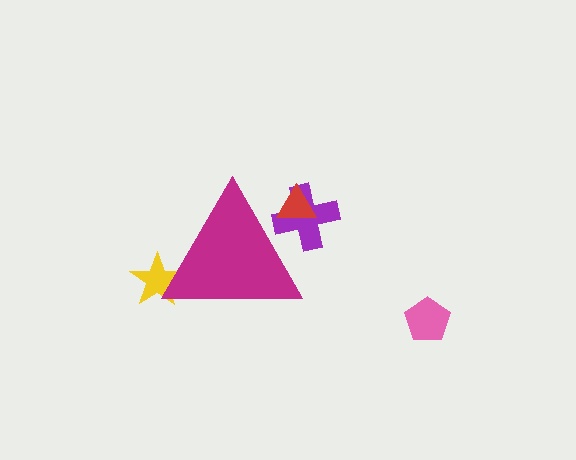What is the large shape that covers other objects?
A magenta triangle.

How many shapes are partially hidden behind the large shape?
3 shapes are partially hidden.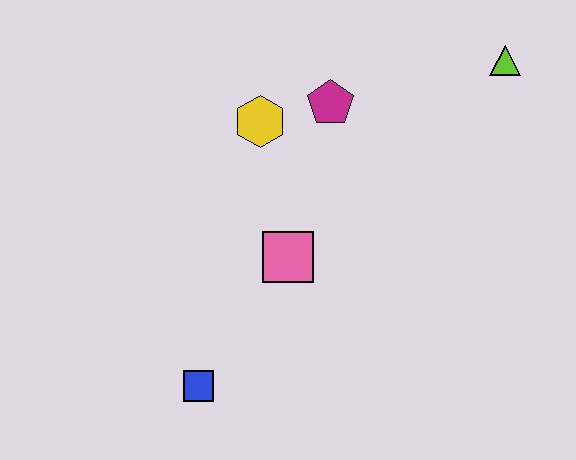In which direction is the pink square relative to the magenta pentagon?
The pink square is below the magenta pentagon.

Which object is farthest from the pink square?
The lime triangle is farthest from the pink square.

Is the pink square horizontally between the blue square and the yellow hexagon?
No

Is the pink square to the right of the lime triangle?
No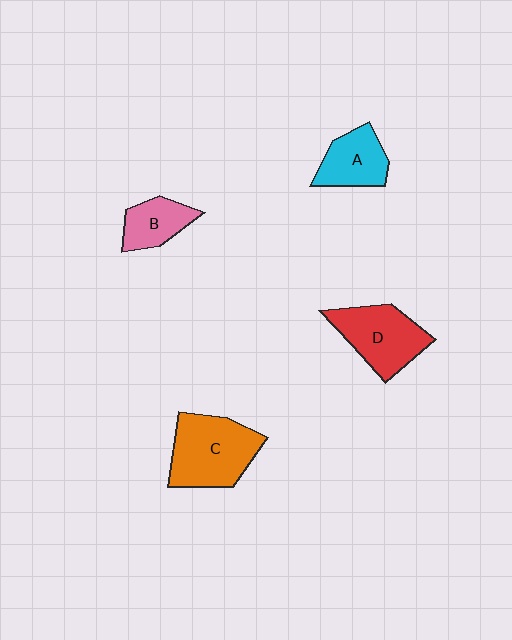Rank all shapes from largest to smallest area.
From largest to smallest: C (orange), D (red), A (cyan), B (pink).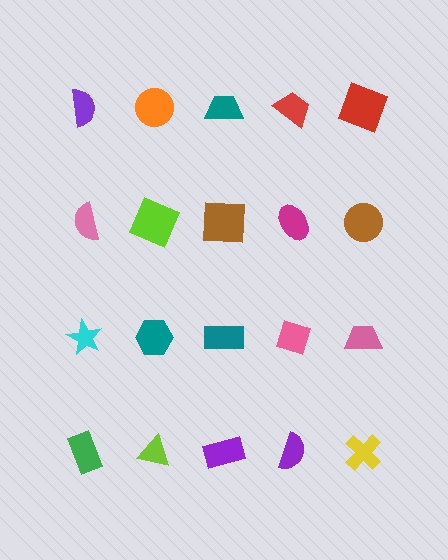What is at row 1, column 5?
A red square.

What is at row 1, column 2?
An orange circle.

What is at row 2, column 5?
A brown circle.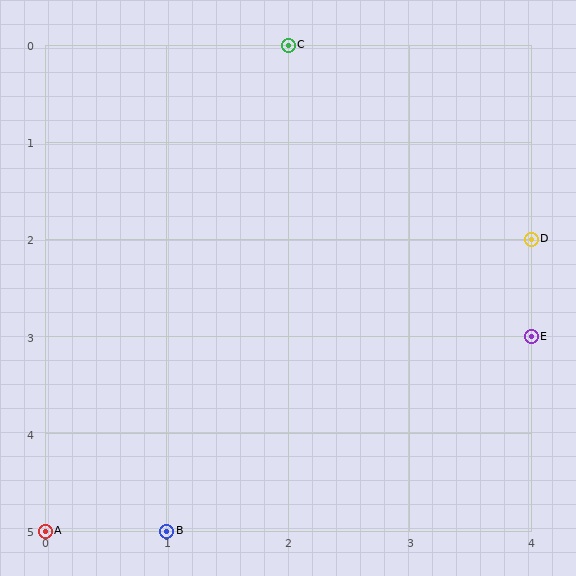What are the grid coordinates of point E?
Point E is at grid coordinates (4, 3).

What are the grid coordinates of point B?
Point B is at grid coordinates (1, 5).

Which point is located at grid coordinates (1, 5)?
Point B is at (1, 5).